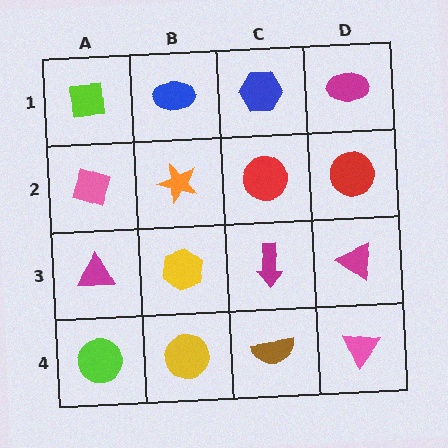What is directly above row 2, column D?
A magenta ellipse.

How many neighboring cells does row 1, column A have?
2.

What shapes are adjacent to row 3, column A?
A pink diamond (row 2, column A), a lime circle (row 4, column A), a yellow hexagon (row 3, column B).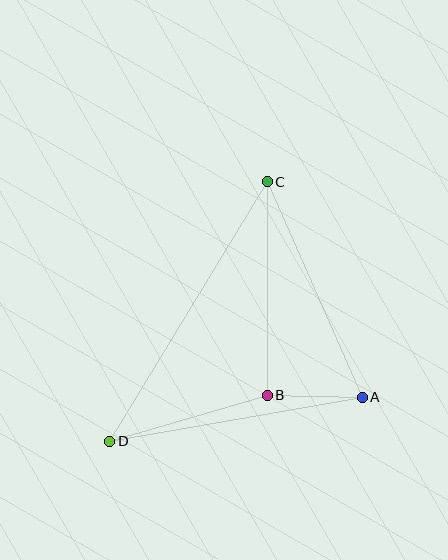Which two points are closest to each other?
Points A and B are closest to each other.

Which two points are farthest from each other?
Points C and D are farthest from each other.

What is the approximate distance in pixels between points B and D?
The distance between B and D is approximately 164 pixels.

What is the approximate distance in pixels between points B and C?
The distance between B and C is approximately 213 pixels.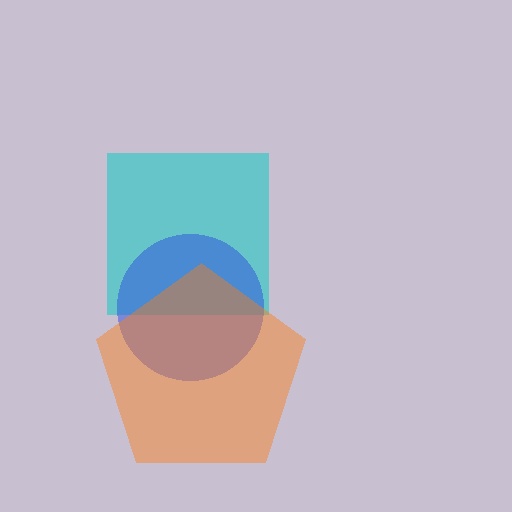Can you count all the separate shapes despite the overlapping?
Yes, there are 3 separate shapes.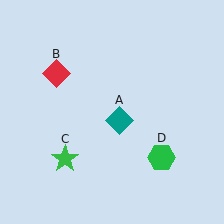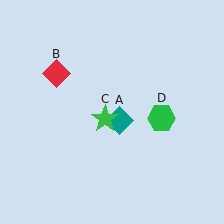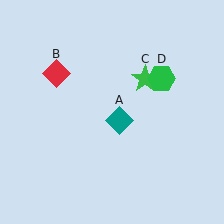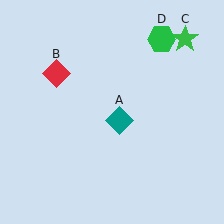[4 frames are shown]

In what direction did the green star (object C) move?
The green star (object C) moved up and to the right.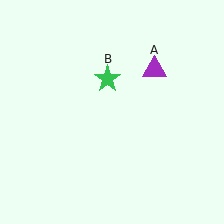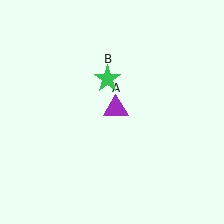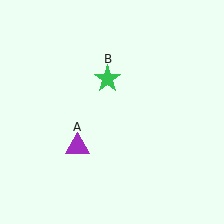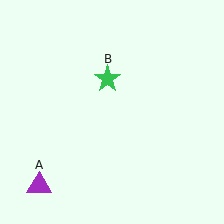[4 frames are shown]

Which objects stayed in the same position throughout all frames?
Green star (object B) remained stationary.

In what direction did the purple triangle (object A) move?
The purple triangle (object A) moved down and to the left.